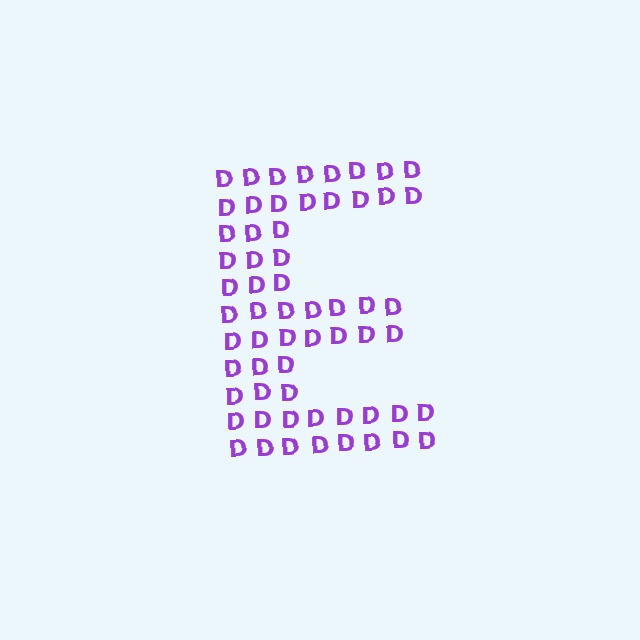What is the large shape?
The large shape is the letter E.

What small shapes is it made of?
It is made of small letter D's.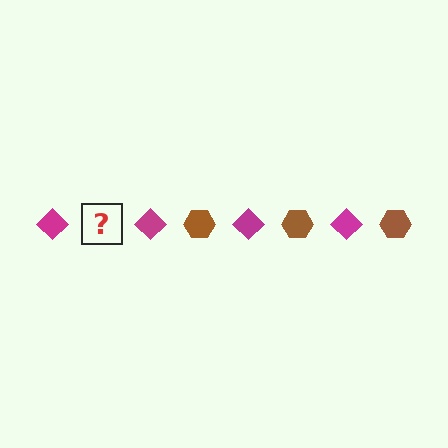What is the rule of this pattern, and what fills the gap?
The rule is that the pattern alternates between magenta diamond and brown hexagon. The gap should be filled with a brown hexagon.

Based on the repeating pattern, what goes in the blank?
The blank should be a brown hexagon.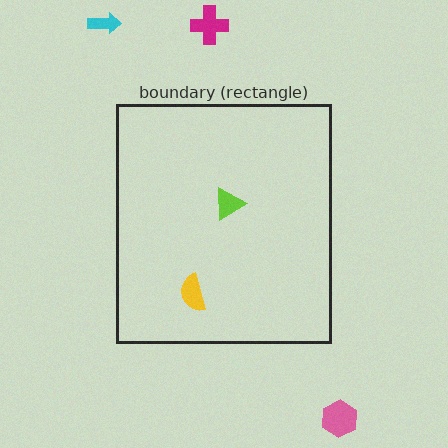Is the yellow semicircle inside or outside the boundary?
Inside.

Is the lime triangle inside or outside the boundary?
Inside.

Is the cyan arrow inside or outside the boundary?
Outside.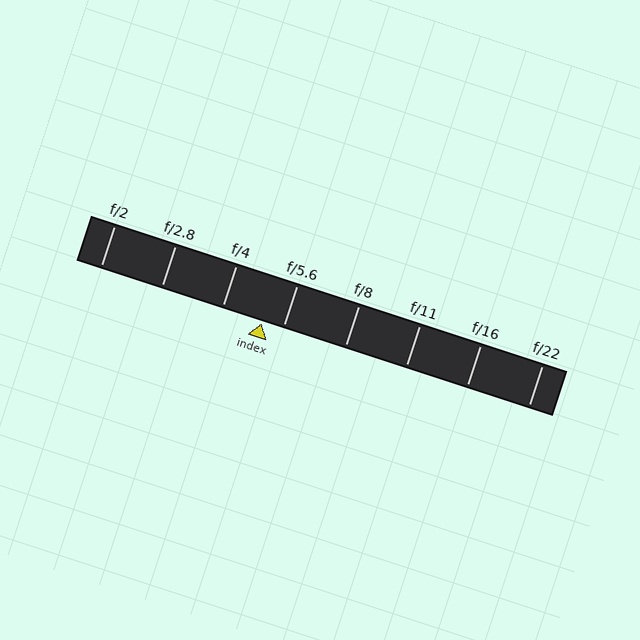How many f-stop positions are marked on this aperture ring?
There are 8 f-stop positions marked.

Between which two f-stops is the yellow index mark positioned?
The index mark is between f/4 and f/5.6.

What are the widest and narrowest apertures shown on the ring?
The widest aperture shown is f/2 and the narrowest is f/22.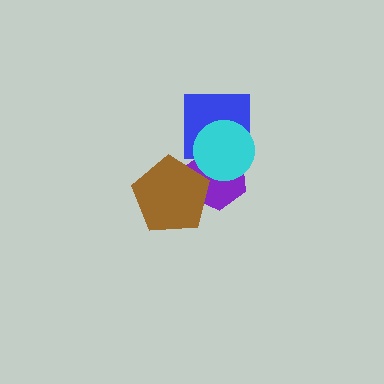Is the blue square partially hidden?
Yes, it is partially covered by another shape.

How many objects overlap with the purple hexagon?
3 objects overlap with the purple hexagon.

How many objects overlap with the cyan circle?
2 objects overlap with the cyan circle.